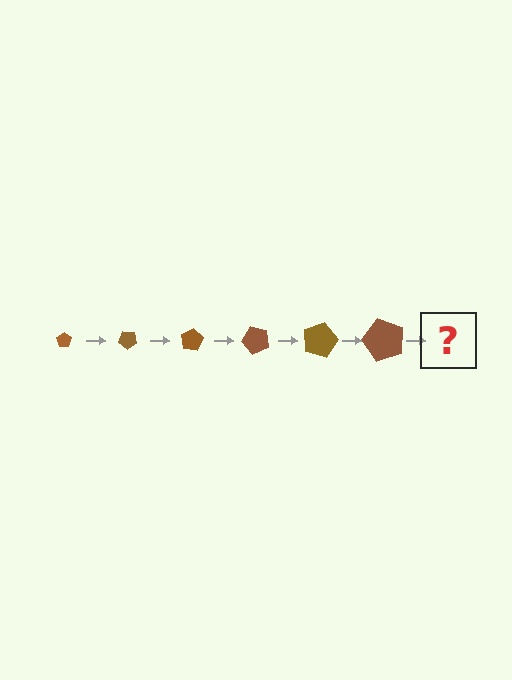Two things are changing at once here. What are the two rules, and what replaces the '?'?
The two rules are that the pentagon grows larger each step and it rotates 40 degrees each step. The '?' should be a pentagon, larger than the previous one and rotated 240 degrees from the start.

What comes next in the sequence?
The next element should be a pentagon, larger than the previous one and rotated 240 degrees from the start.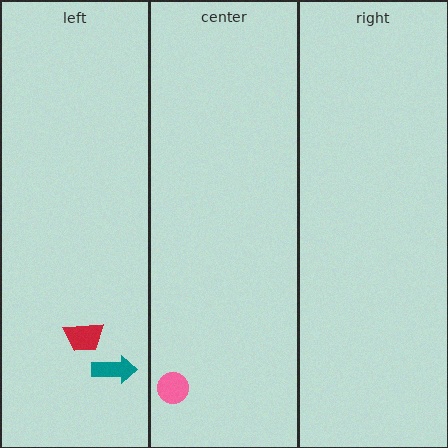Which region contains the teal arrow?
The left region.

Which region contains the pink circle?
The center region.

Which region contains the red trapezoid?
The left region.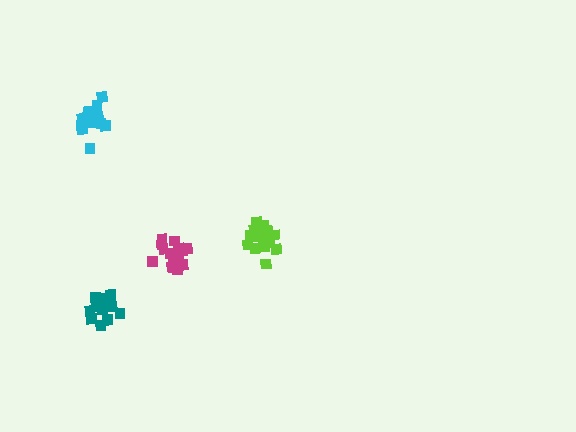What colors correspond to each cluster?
The clusters are colored: lime, teal, cyan, magenta.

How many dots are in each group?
Group 1: 20 dots, Group 2: 20 dots, Group 3: 19 dots, Group 4: 15 dots (74 total).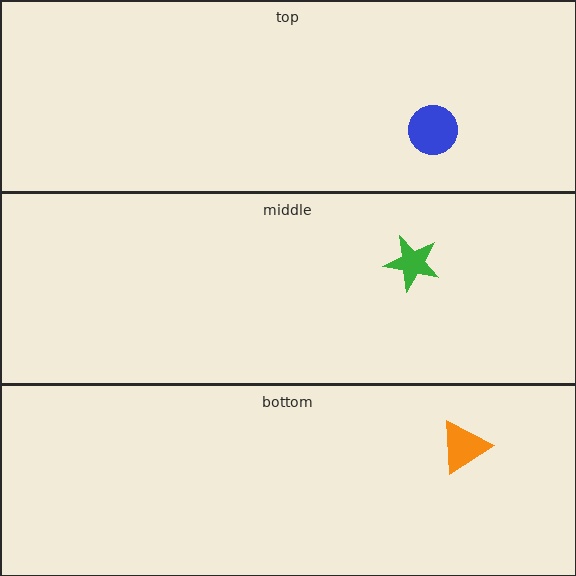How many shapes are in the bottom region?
1.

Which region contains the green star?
The middle region.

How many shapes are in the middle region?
1.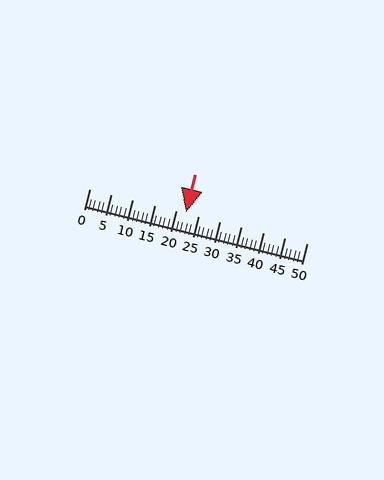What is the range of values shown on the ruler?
The ruler shows values from 0 to 50.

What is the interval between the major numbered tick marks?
The major tick marks are spaced 5 units apart.